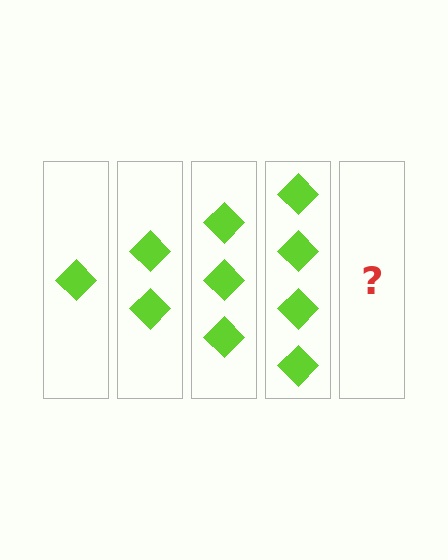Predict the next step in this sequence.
The next step is 5 diamonds.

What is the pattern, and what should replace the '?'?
The pattern is that each step adds one more diamond. The '?' should be 5 diamonds.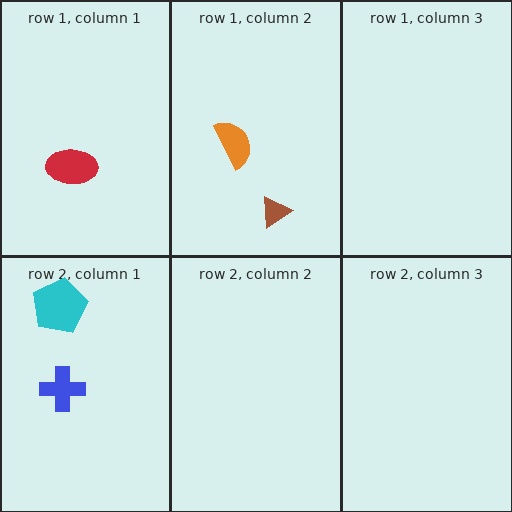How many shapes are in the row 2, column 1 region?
2.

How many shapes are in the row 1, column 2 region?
2.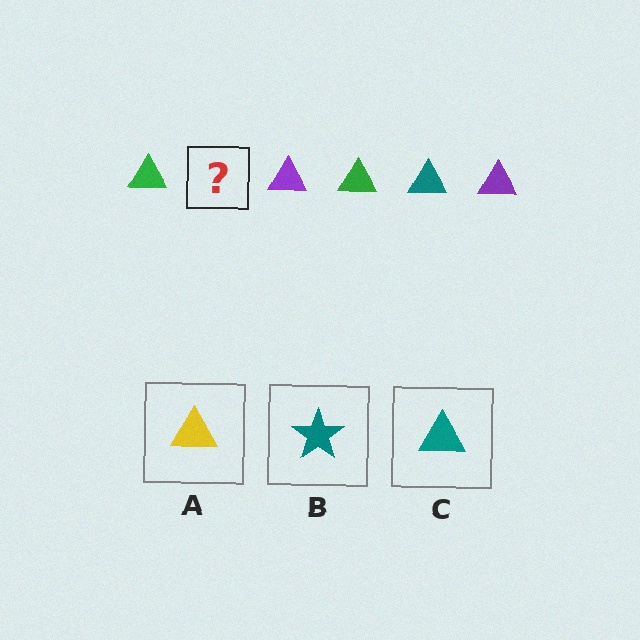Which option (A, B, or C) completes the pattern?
C.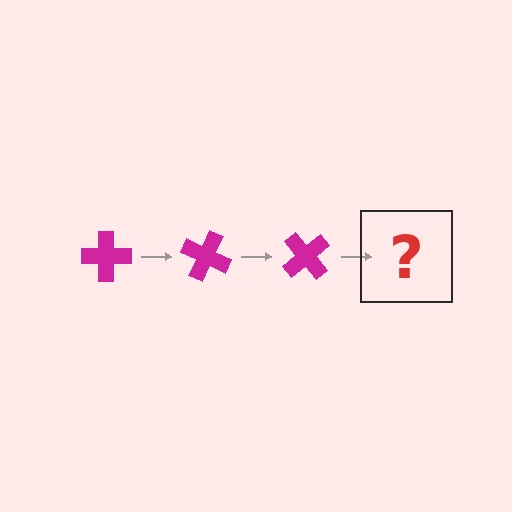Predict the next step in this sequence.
The next step is a magenta cross rotated 75 degrees.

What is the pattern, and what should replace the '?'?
The pattern is that the cross rotates 25 degrees each step. The '?' should be a magenta cross rotated 75 degrees.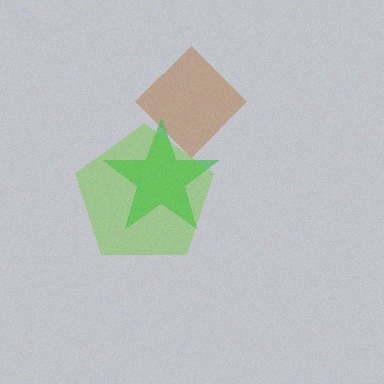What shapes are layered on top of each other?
The layered shapes are: a brown diamond, a green star, a lime pentagon.